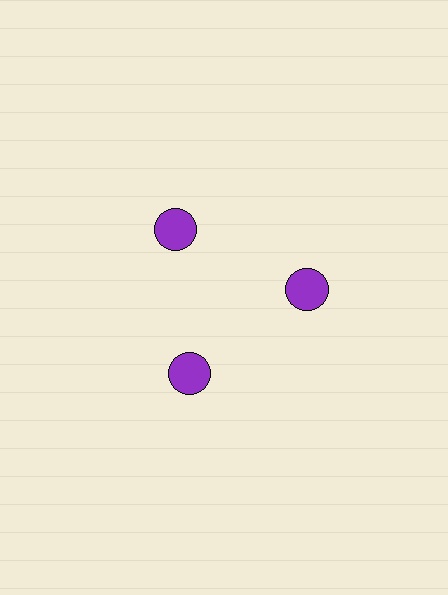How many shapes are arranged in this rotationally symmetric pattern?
There are 3 shapes, arranged in 3 groups of 1.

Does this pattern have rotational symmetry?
Yes, this pattern has 3-fold rotational symmetry. It looks the same after rotating 120 degrees around the center.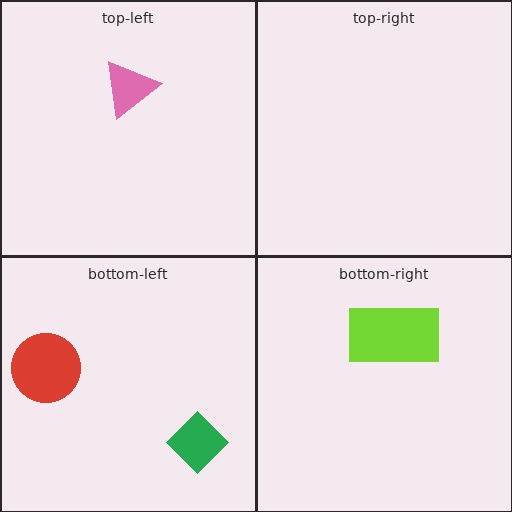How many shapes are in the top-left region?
1.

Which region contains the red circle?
The bottom-left region.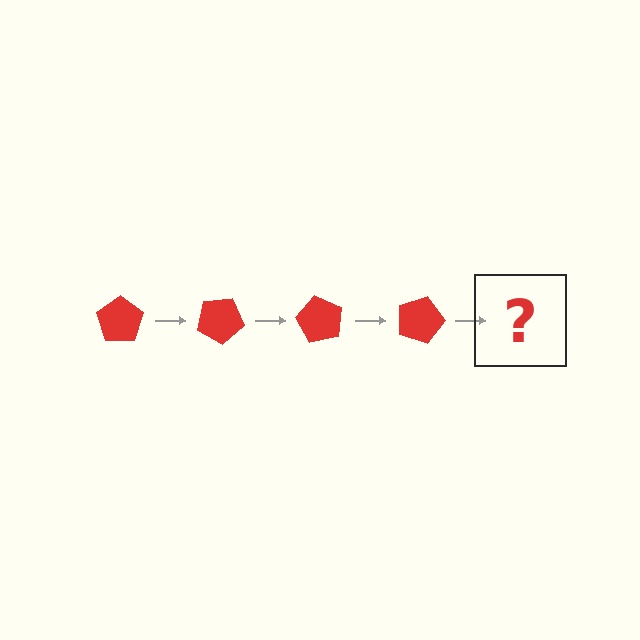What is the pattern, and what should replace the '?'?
The pattern is that the pentagon rotates 30 degrees each step. The '?' should be a red pentagon rotated 120 degrees.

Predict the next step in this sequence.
The next step is a red pentagon rotated 120 degrees.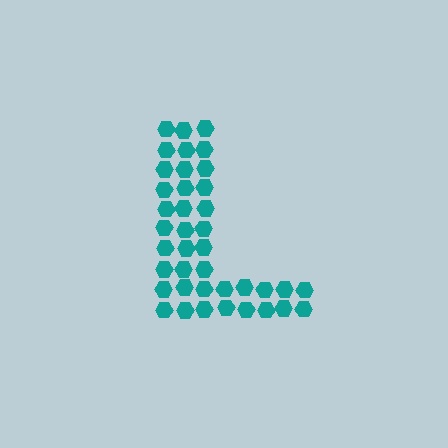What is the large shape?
The large shape is the letter L.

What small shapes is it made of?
It is made of small hexagons.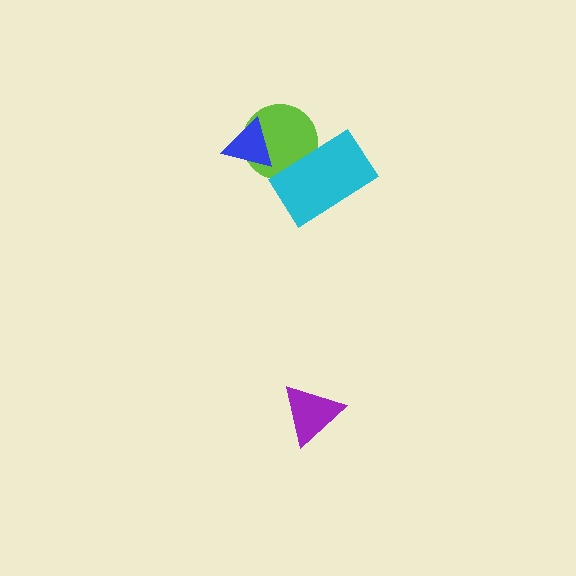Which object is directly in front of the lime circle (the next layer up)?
The cyan rectangle is directly in front of the lime circle.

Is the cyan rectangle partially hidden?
No, no other shape covers it.